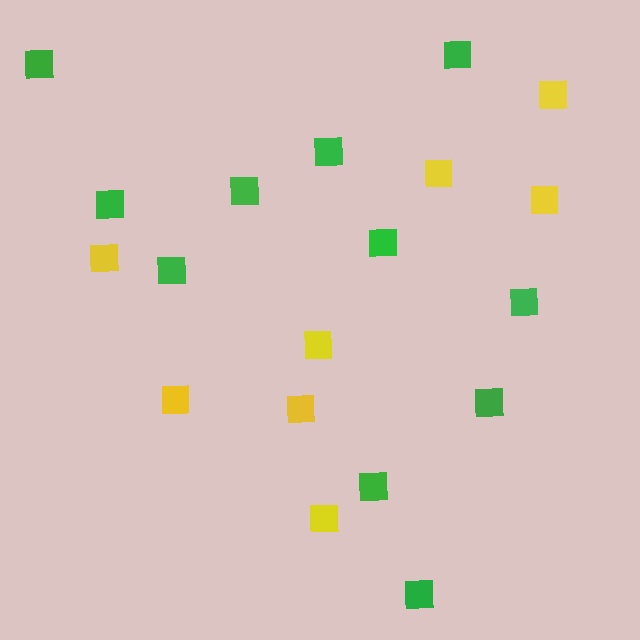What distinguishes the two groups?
There are 2 groups: one group of yellow squares (8) and one group of green squares (11).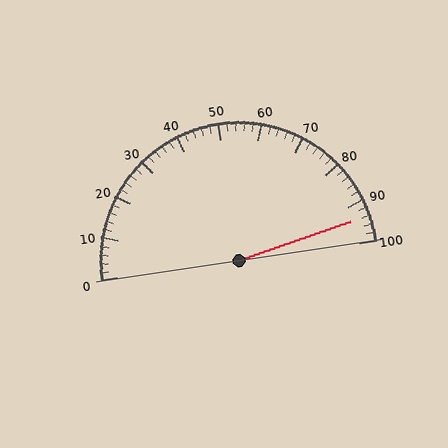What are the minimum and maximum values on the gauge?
The gauge ranges from 0 to 100.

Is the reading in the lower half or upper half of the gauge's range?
The reading is in the upper half of the range (0 to 100).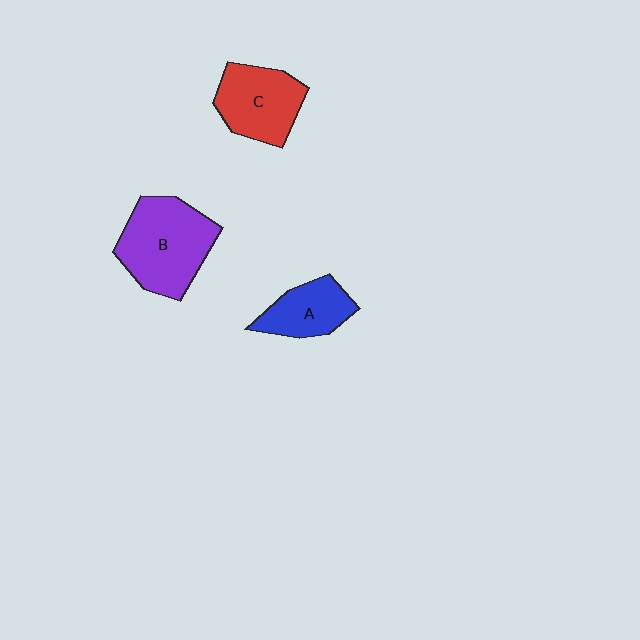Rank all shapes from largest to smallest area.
From largest to smallest: B (purple), C (red), A (blue).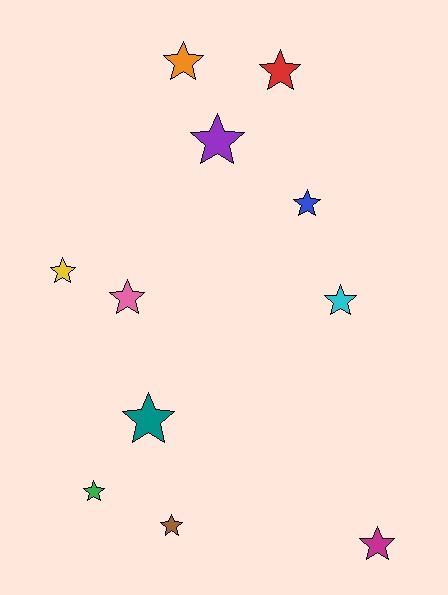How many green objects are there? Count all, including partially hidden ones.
There is 1 green object.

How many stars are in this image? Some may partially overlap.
There are 11 stars.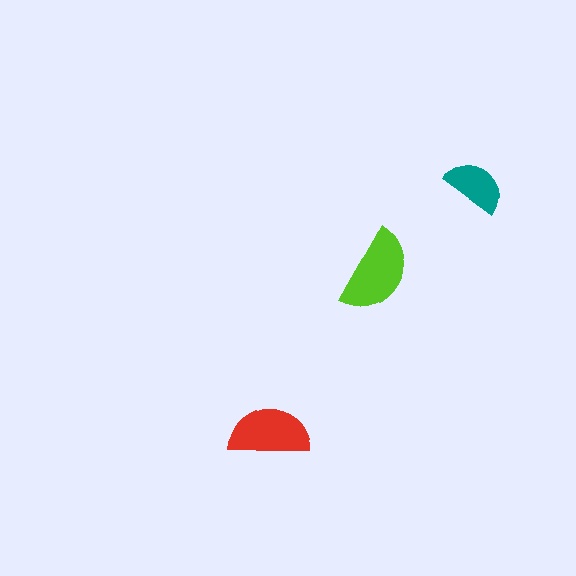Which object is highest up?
The teal semicircle is topmost.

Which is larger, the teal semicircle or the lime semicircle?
The lime one.